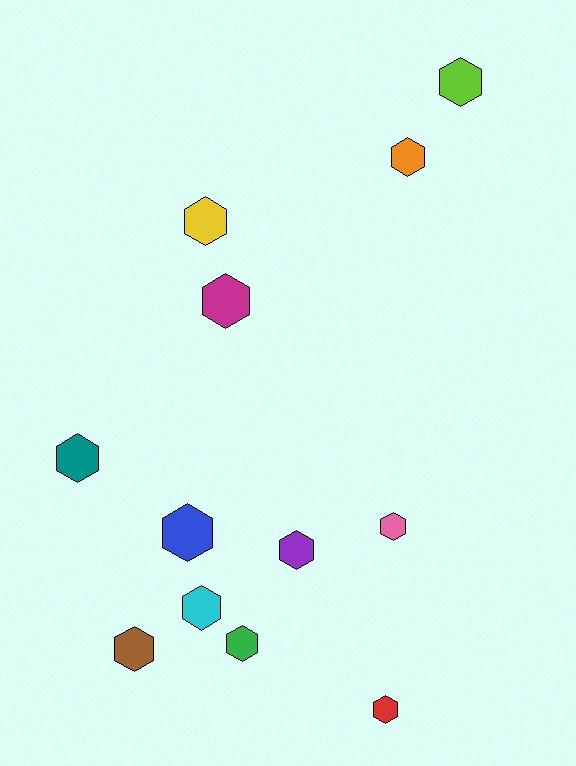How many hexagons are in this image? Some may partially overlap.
There are 12 hexagons.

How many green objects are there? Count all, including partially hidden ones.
There is 1 green object.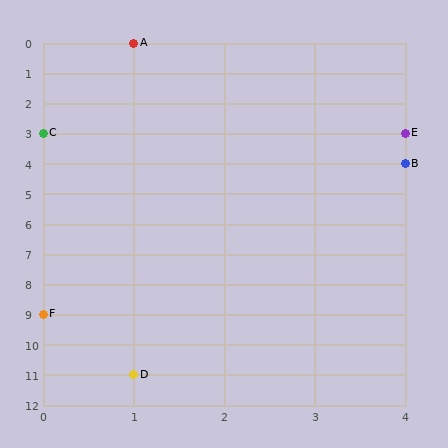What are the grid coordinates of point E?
Point E is at grid coordinates (4, 3).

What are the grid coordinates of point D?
Point D is at grid coordinates (1, 11).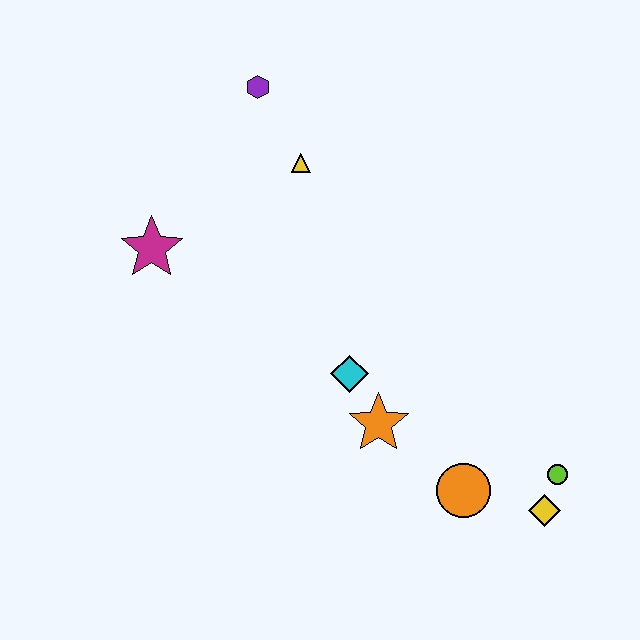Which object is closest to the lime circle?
The yellow diamond is closest to the lime circle.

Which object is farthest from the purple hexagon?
The yellow diamond is farthest from the purple hexagon.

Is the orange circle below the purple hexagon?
Yes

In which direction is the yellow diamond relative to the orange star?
The yellow diamond is to the right of the orange star.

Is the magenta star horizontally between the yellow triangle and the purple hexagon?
No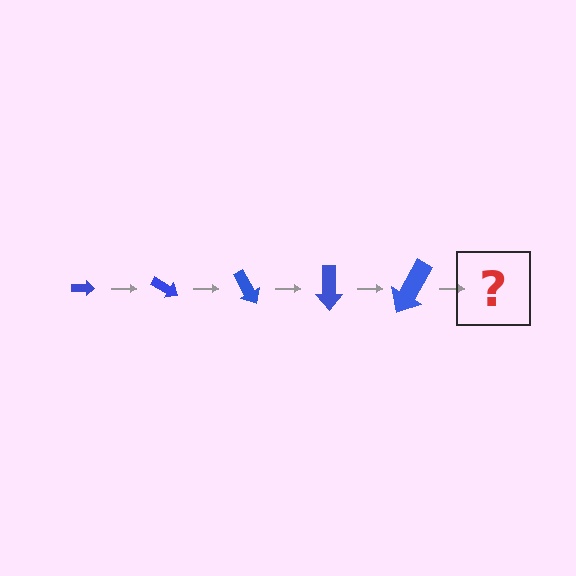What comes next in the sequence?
The next element should be an arrow, larger than the previous one and rotated 150 degrees from the start.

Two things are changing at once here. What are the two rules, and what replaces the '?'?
The two rules are that the arrow grows larger each step and it rotates 30 degrees each step. The '?' should be an arrow, larger than the previous one and rotated 150 degrees from the start.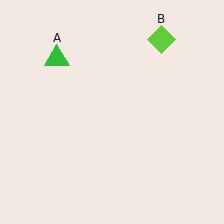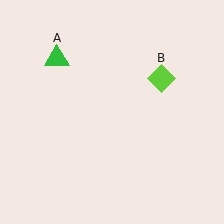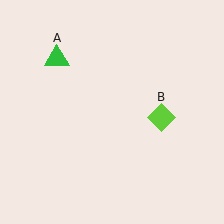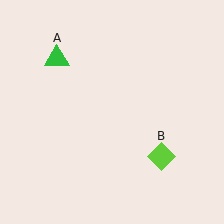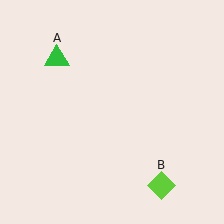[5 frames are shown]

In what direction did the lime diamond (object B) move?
The lime diamond (object B) moved down.